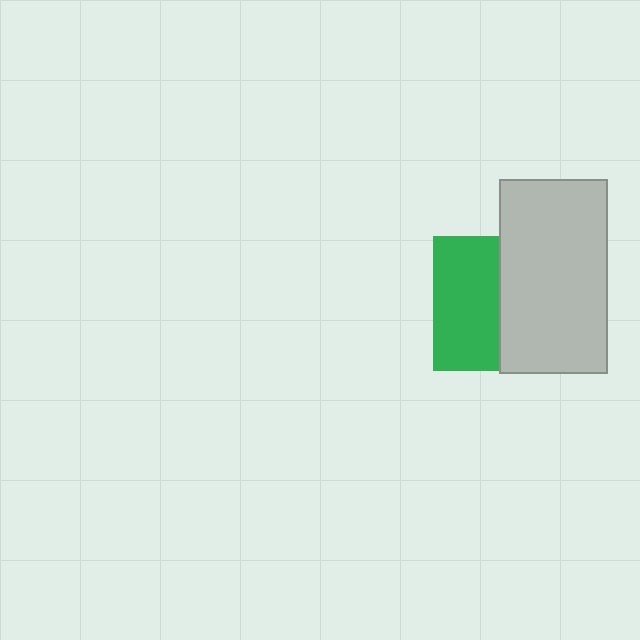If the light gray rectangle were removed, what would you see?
You would see the complete green square.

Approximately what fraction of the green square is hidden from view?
Roughly 51% of the green square is hidden behind the light gray rectangle.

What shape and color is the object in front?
The object in front is a light gray rectangle.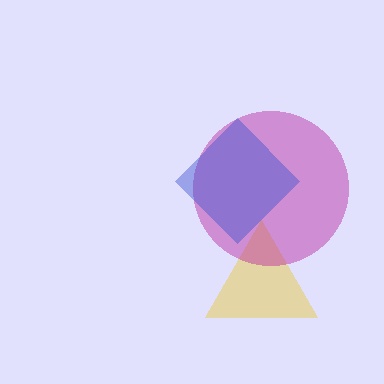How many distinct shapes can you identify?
There are 3 distinct shapes: a yellow triangle, a magenta circle, a blue diamond.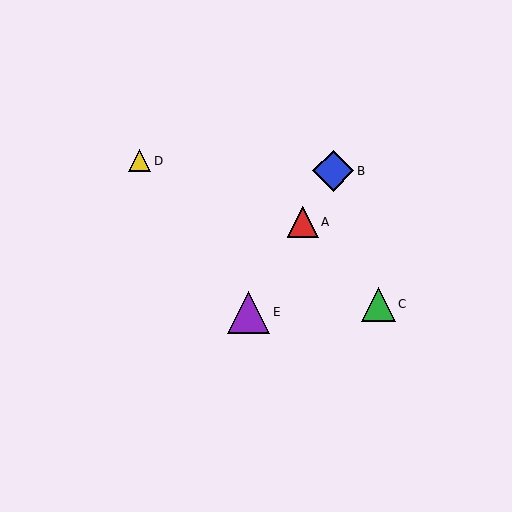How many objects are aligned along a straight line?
3 objects (A, B, E) are aligned along a straight line.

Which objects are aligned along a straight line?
Objects A, B, E are aligned along a straight line.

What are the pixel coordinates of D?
Object D is at (140, 161).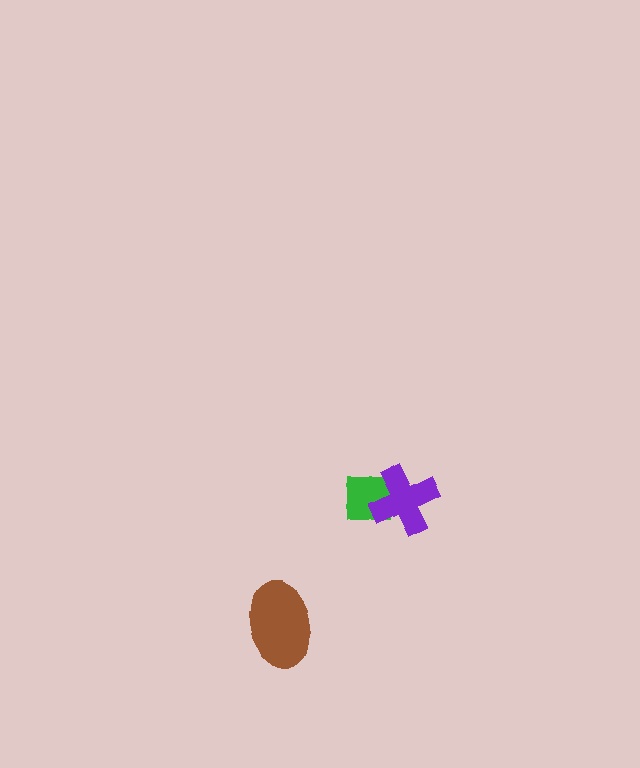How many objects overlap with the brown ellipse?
0 objects overlap with the brown ellipse.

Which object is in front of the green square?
The purple cross is in front of the green square.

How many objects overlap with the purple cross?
1 object overlaps with the purple cross.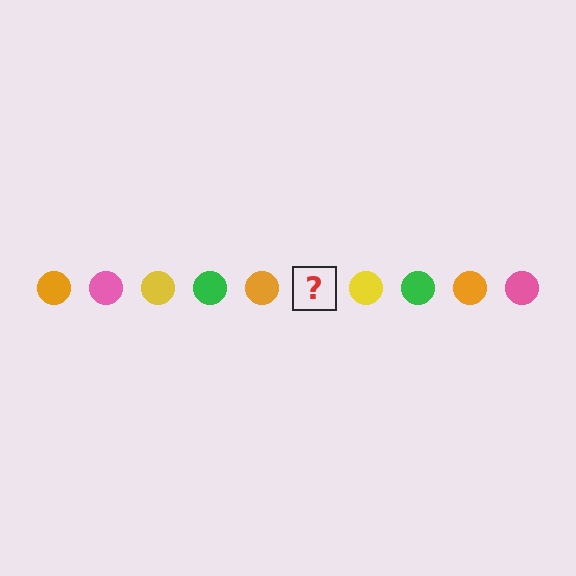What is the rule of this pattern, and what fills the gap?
The rule is that the pattern cycles through orange, pink, yellow, green circles. The gap should be filled with a pink circle.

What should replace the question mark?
The question mark should be replaced with a pink circle.